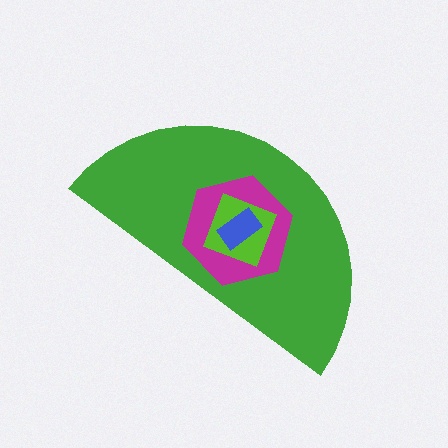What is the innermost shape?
The blue rectangle.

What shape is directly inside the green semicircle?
The magenta hexagon.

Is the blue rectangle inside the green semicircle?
Yes.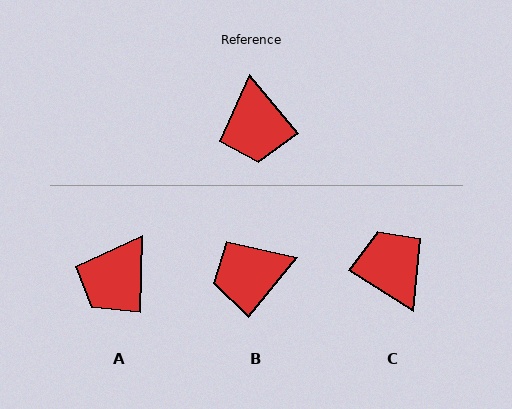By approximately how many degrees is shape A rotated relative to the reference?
Approximately 41 degrees clockwise.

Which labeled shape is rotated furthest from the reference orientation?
C, about 162 degrees away.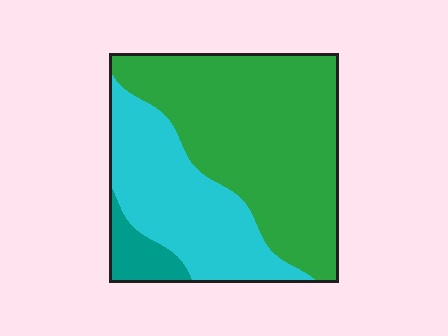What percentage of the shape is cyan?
Cyan covers roughly 35% of the shape.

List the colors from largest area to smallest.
From largest to smallest: green, cyan, teal.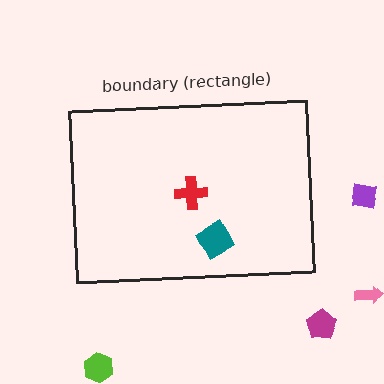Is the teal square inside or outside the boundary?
Inside.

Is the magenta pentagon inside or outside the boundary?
Outside.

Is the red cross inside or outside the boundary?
Inside.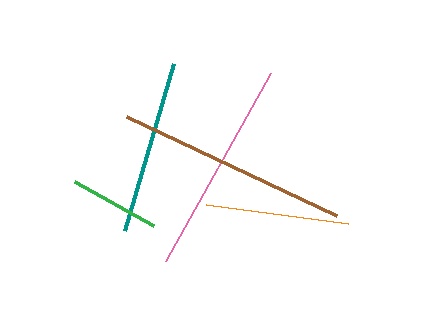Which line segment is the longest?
The brown line is the longest at approximately 231 pixels.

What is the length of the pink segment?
The pink segment is approximately 214 pixels long.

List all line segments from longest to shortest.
From longest to shortest: brown, pink, teal, orange, green.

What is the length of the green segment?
The green segment is approximately 91 pixels long.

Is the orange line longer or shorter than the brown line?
The brown line is longer than the orange line.